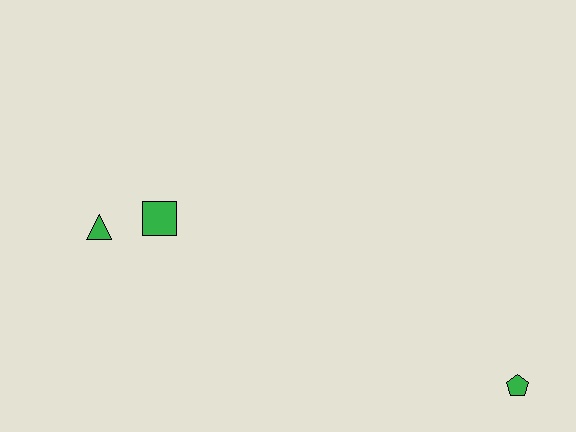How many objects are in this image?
There are 3 objects.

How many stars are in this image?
There are no stars.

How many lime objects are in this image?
There are no lime objects.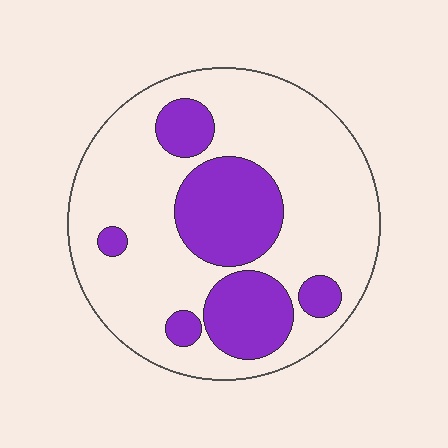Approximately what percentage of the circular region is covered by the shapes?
Approximately 30%.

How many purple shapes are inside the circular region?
6.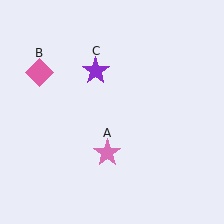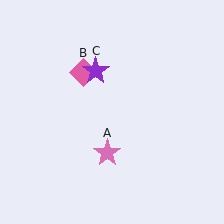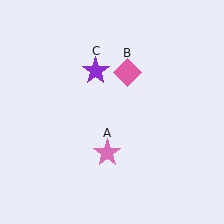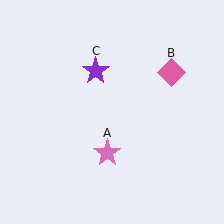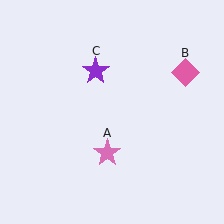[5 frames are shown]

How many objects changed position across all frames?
1 object changed position: pink diamond (object B).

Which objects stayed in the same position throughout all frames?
Pink star (object A) and purple star (object C) remained stationary.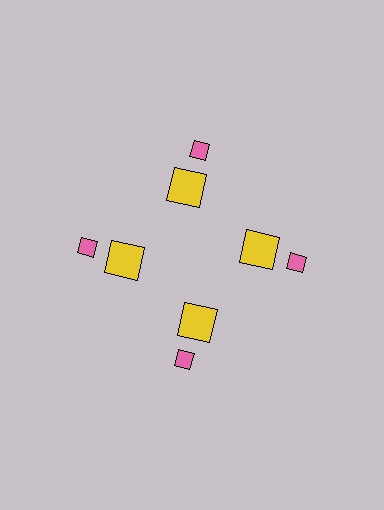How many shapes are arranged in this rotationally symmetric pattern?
There are 8 shapes, arranged in 4 groups of 2.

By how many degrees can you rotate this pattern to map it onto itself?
The pattern maps onto itself every 90 degrees of rotation.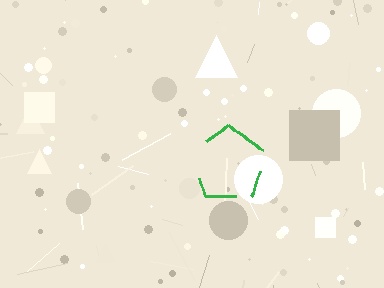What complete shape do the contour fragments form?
The contour fragments form a pentagon.